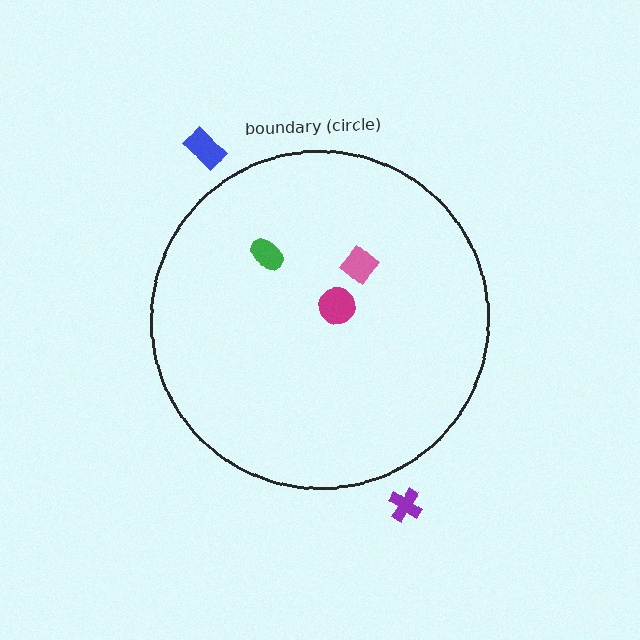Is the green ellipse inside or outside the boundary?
Inside.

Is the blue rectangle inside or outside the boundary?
Outside.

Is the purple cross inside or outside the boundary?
Outside.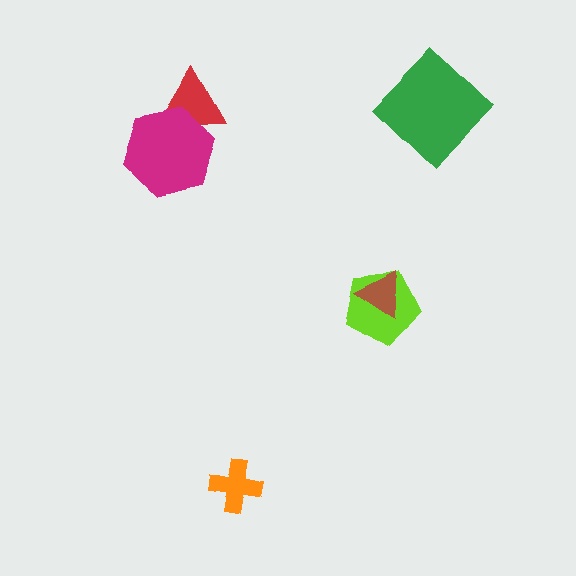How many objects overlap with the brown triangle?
1 object overlaps with the brown triangle.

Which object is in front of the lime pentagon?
The brown triangle is in front of the lime pentagon.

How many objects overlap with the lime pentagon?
1 object overlaps with the lime pentagon.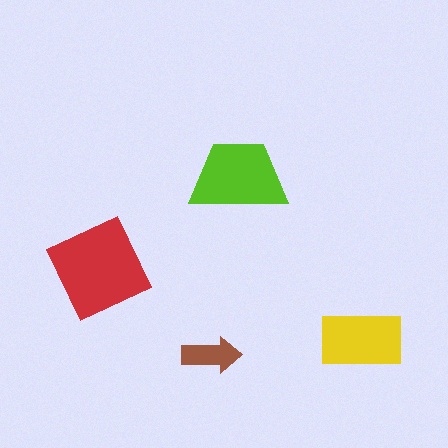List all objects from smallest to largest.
The brown arrow, the yellow rectangle, the lime trapezoid, the red diamond.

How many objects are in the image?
There are 4 objects in the image.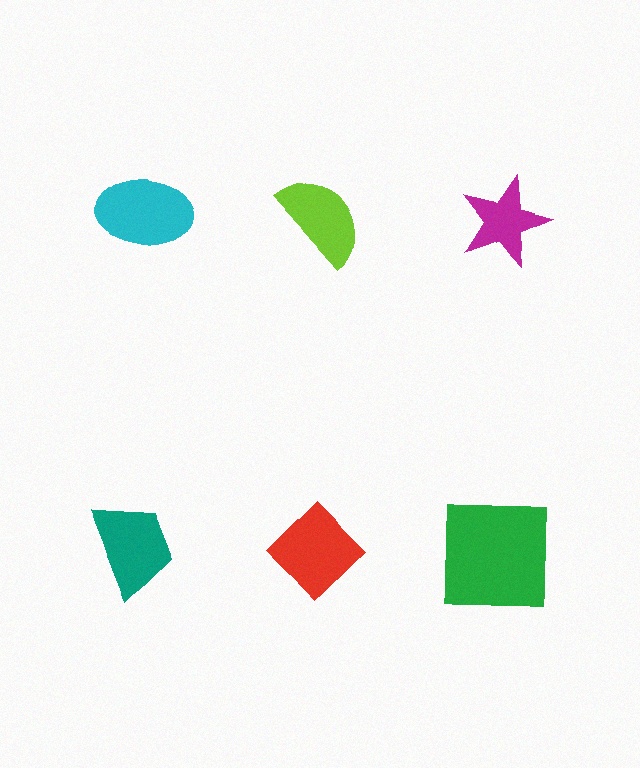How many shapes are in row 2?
3 shapes.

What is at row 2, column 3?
A green square.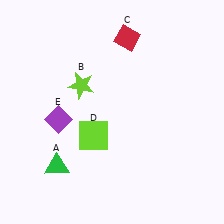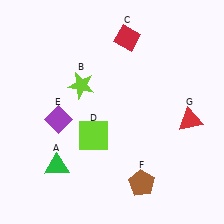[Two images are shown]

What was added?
A brown pentagon (F), a red triangle (G) were added in Image 2.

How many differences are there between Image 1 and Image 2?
There are 2 differences between the two images.